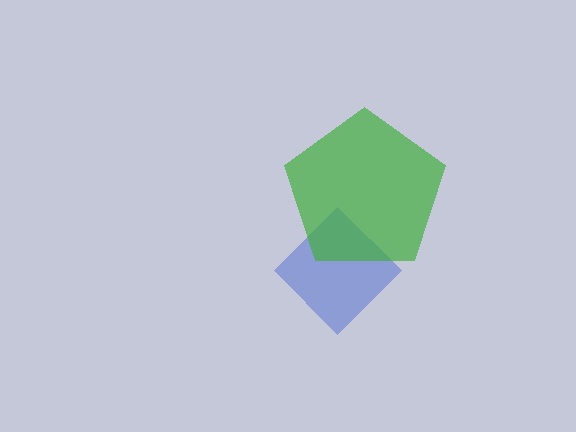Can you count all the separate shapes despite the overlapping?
Yes, there are 2 separate shapes.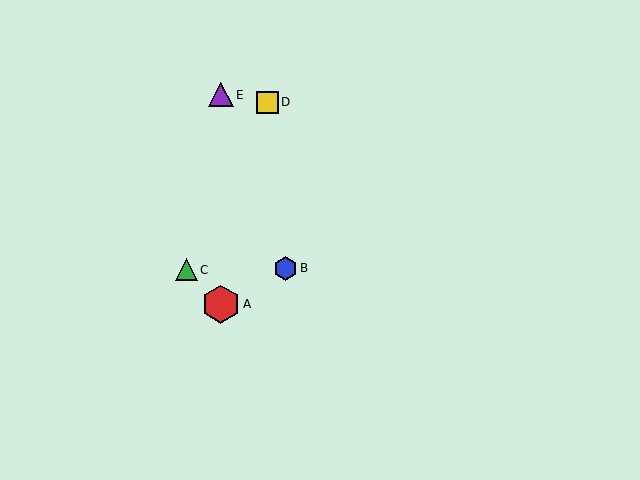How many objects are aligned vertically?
2 objects (A, E) are aligned vertically.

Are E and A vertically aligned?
Yes, both are at x≈221.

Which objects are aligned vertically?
Objects A, E are aligned vertically.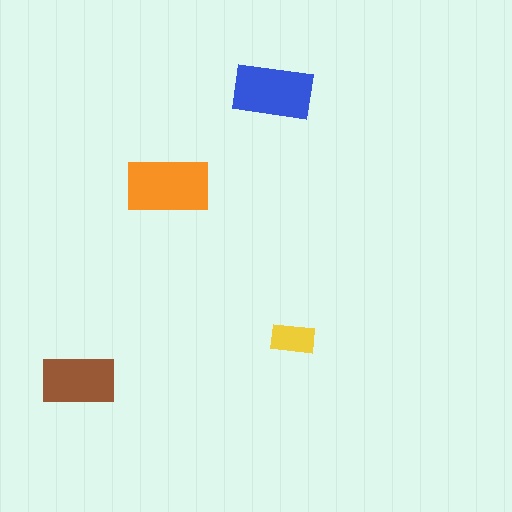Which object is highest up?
The blue rectangle is topmost.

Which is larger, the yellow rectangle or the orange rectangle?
The orange one.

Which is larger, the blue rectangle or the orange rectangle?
The orange one.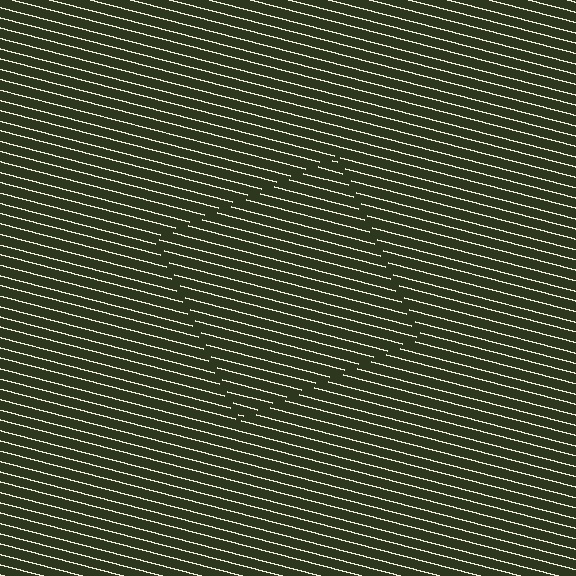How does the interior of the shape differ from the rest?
The interior of the shape contains the same grating, shifted by half a period — the contour is defined by the phase discontinuity where line-ends from the inner and outer gratings abut.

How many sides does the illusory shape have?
4 sides — the line-ends trace a square.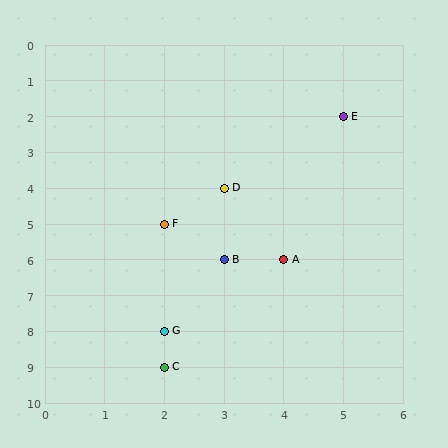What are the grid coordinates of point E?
Point E is at grid coordinates (5, 2).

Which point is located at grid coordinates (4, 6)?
Point A is at (4, 6).